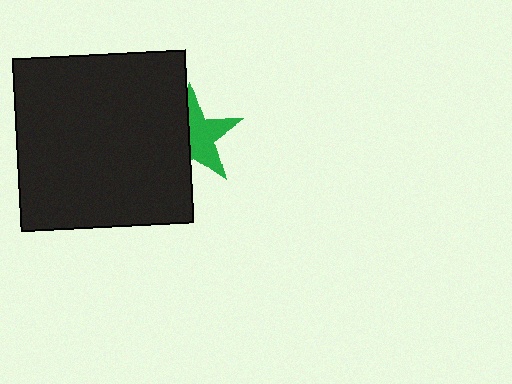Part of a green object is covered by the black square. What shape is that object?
It is a star.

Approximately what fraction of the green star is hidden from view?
Roughly 46% of the green star is hidden behind the black square.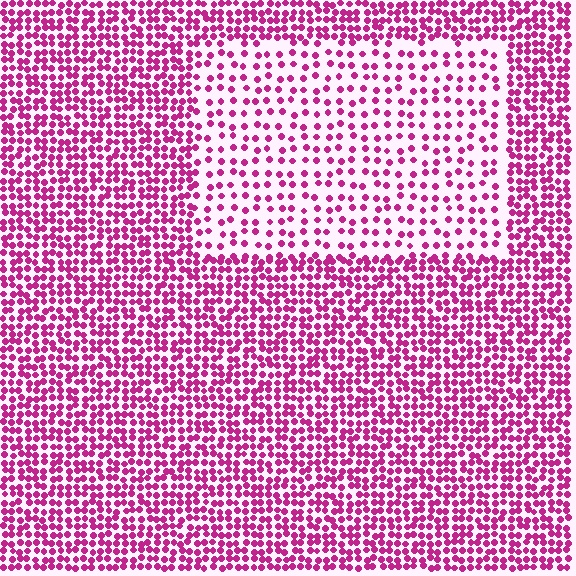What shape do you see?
I see a rectangle.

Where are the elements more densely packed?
The elements are more densely packed outside the rectangle boundary.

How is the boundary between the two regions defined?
The boundary is defined by a change in element density (approximately 2.2x ratio). All elements are the same color, size, and shape.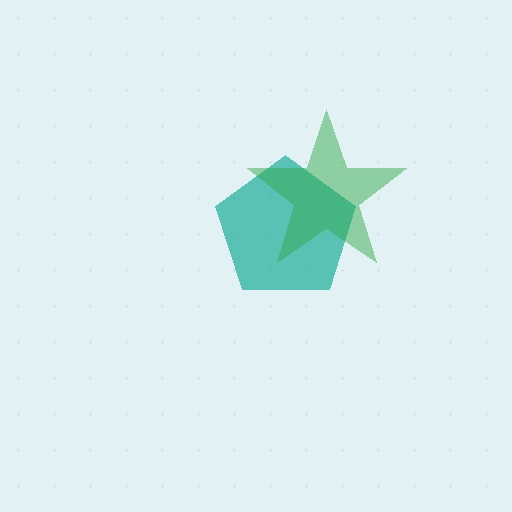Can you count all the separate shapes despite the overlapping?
Yes, there are 2 separate shapes.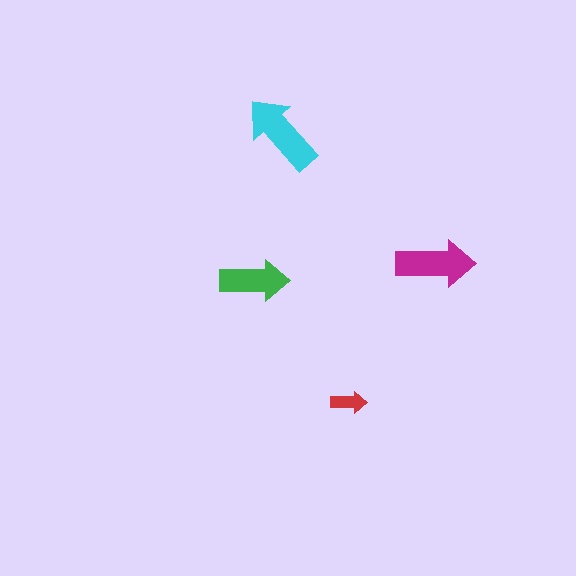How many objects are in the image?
There are 4 objects in the image.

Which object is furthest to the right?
The magenta arrow is rightmost.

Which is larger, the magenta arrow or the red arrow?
The magenta one.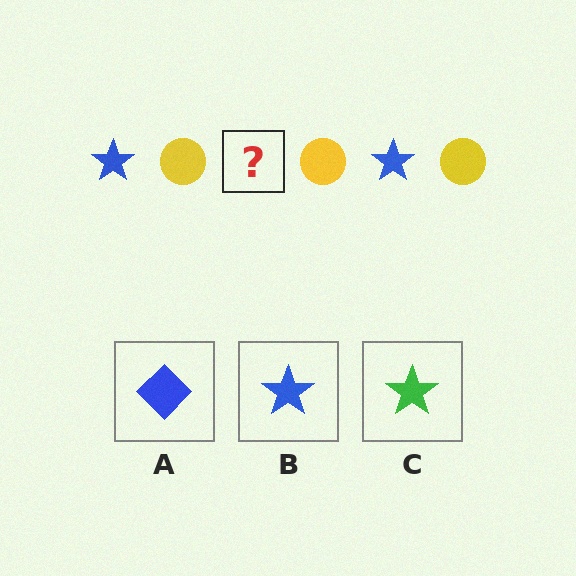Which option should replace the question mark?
Option B.